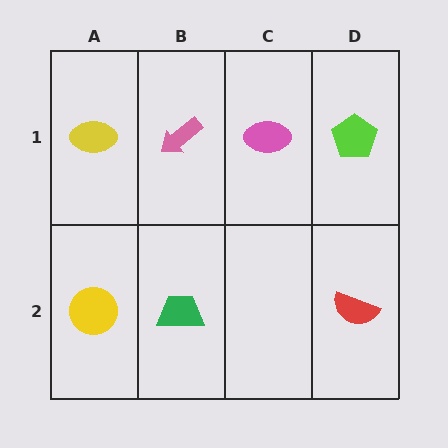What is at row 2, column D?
A red semicircle.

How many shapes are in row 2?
3 shapes.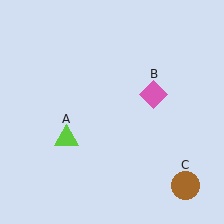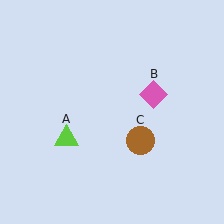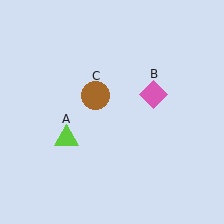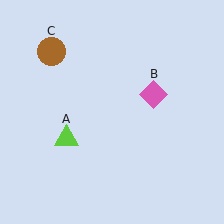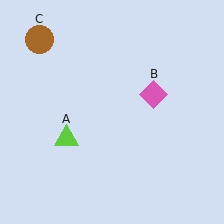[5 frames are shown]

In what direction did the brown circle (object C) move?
The brown circle (object C) moved up and to the left.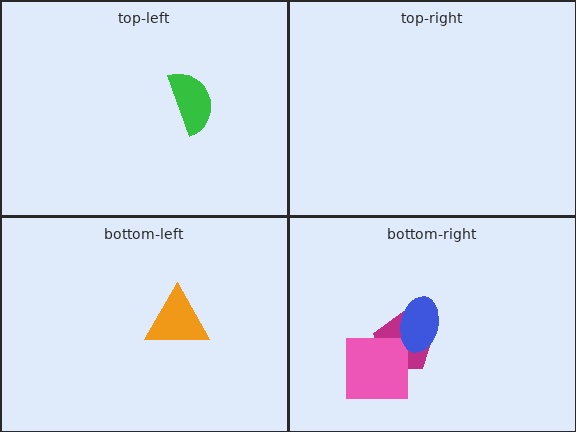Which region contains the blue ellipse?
The bottom-right region.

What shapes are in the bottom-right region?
The magenta pentagon, the pink square, the blue ellipse.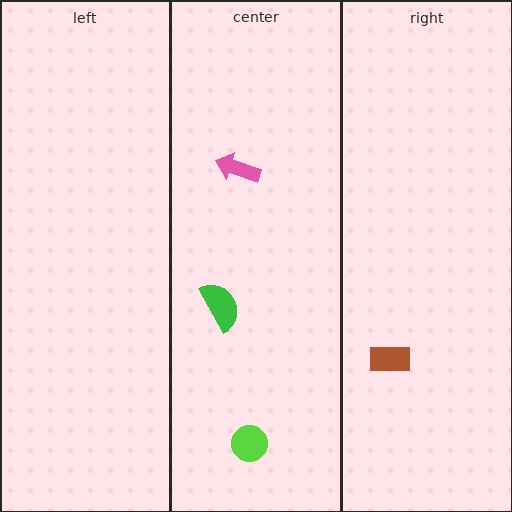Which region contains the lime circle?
The center region.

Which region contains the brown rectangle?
The right region.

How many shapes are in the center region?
3.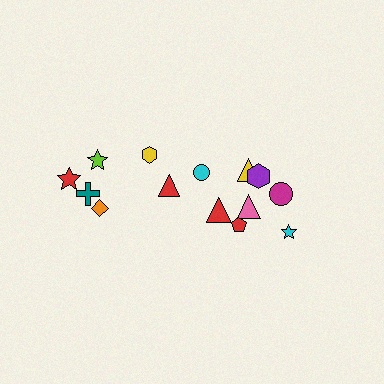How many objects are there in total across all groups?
There are 14 objects.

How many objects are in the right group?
There are 8 objects.